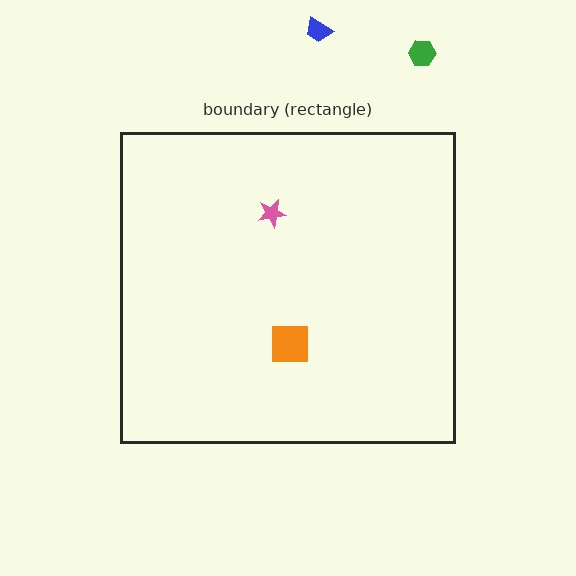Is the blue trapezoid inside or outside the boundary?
Outside.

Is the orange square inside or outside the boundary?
Inside.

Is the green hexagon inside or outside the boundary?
Outside.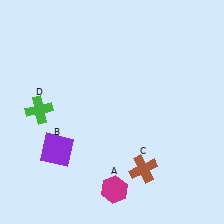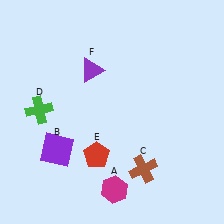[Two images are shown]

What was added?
A red pentagon (E), a purple triangle (F) were added in Image 2.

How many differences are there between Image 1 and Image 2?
There are 2 differences between the two images.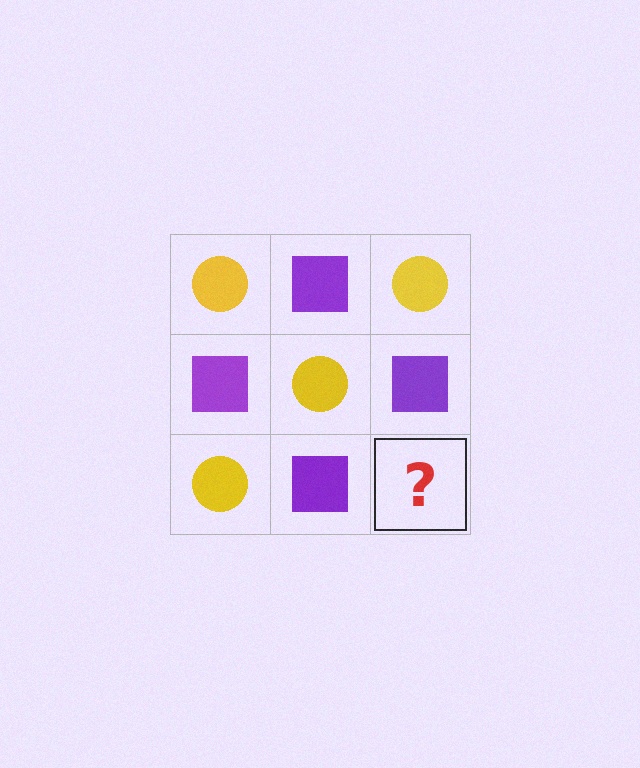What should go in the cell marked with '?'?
The missing cell should contain a yellow circle.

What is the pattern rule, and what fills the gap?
The rule is that it alternates yellow circle and purple square in a checkerboard pattern. The gap should be filled with a yellow circle.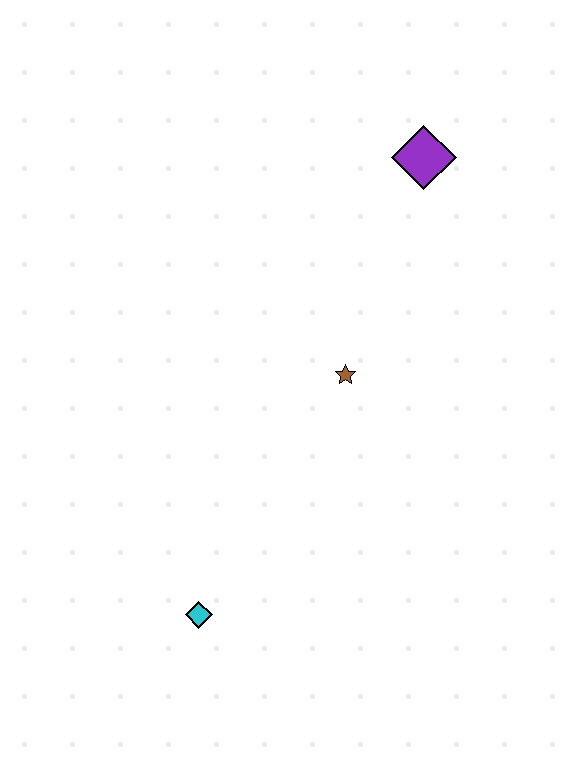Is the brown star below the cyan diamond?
No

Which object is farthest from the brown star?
The cyan diamond is farthest from the brown star.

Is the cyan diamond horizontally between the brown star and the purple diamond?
No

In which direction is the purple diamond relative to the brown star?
The purple diamond is above the brown star.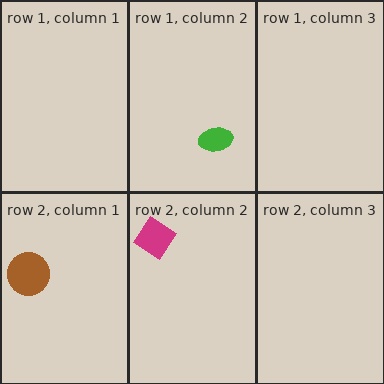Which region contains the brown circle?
The row 2, column 1 region.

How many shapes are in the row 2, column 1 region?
1.